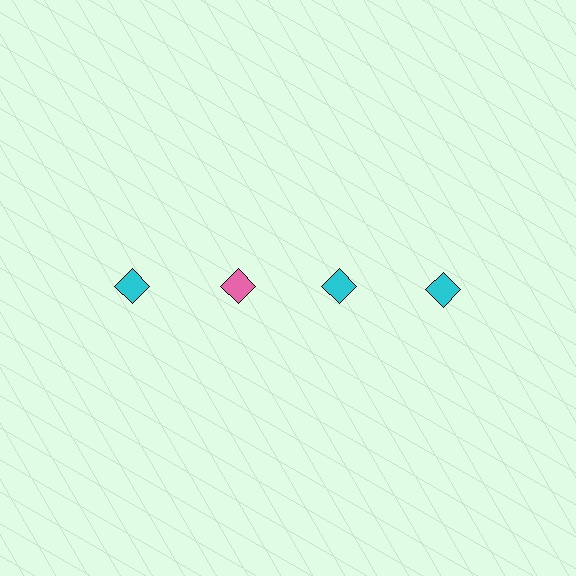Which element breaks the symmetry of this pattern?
The pink diamond in the top row, second from left column breaks the symmetry. All other shapes are cyan diamonds.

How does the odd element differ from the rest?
It has a different color: pink instead of cyan.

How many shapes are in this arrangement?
There are 4 shapes arranged in a grid pattern.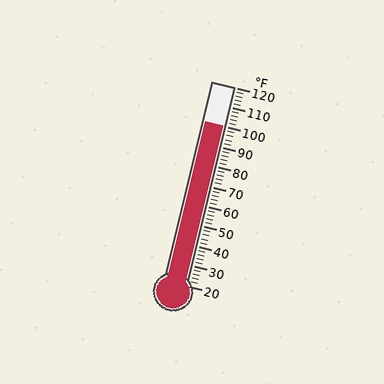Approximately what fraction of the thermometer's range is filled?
The thermometer is filled to approximately 80% of its range.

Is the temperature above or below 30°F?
The temperature is above 30°F.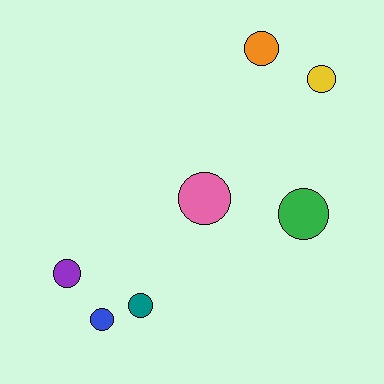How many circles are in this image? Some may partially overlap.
There are 7 circles.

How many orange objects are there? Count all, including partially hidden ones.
There is 1 orange object.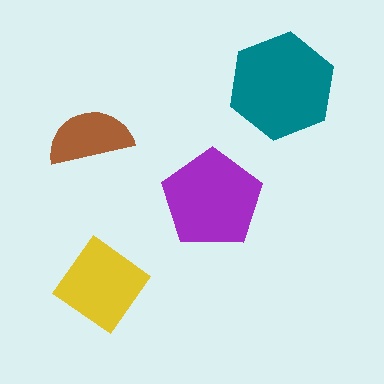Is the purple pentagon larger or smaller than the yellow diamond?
Larger.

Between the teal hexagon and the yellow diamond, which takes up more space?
The teal hexagon.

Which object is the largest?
The teal hexagon.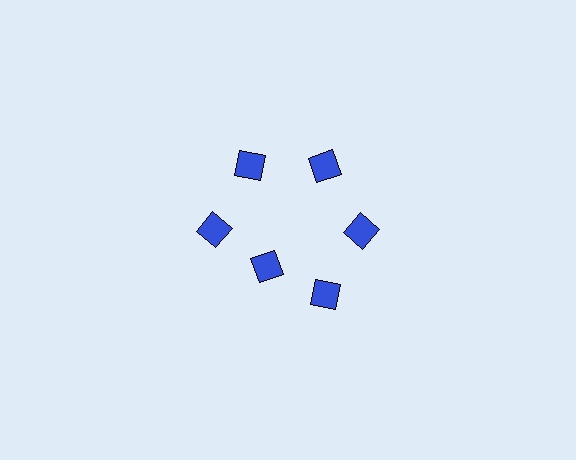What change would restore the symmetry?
The symmetry would be restored by moving it outward, back onto the ring so that all 6 diamonds sit at equal angles and equal distance from the center.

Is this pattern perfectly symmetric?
No. The 6 blue diamonds are arranged in a ring, but one element near the 7 o'clock position is pulled inward toward the center, breaking the 6-fold rotational symmetry.